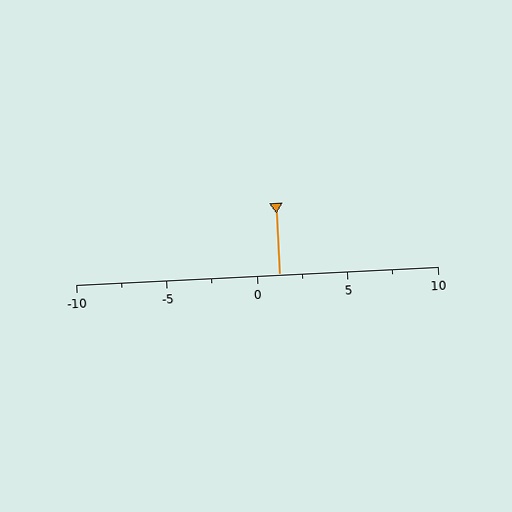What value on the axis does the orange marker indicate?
The marker indicates approximately 1.2.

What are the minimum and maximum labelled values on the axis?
The axis runs from -10 to 10.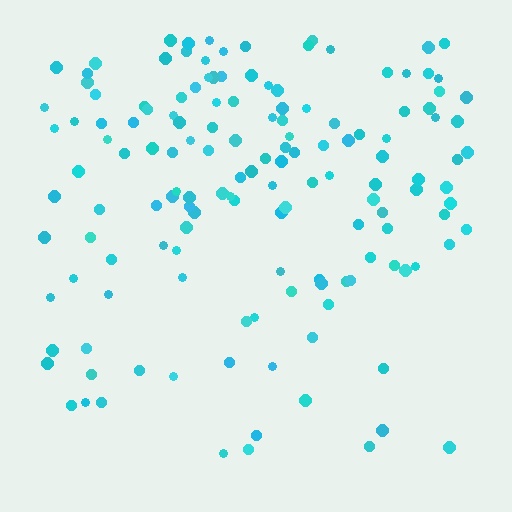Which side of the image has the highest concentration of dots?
The top.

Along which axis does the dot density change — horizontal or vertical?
Vertical.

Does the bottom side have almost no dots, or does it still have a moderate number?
Still a moderate number, just noticeably fewer than the top.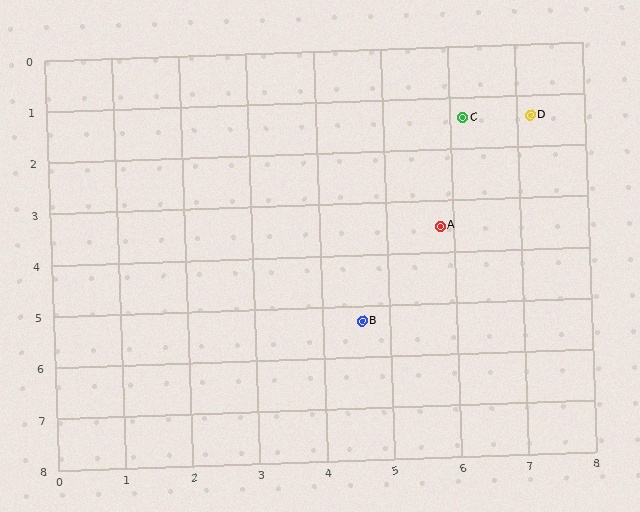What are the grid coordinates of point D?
Point D is at approximately (7.2, 1.4).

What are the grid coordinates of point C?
Point C is at approximately (6.2, 1.4).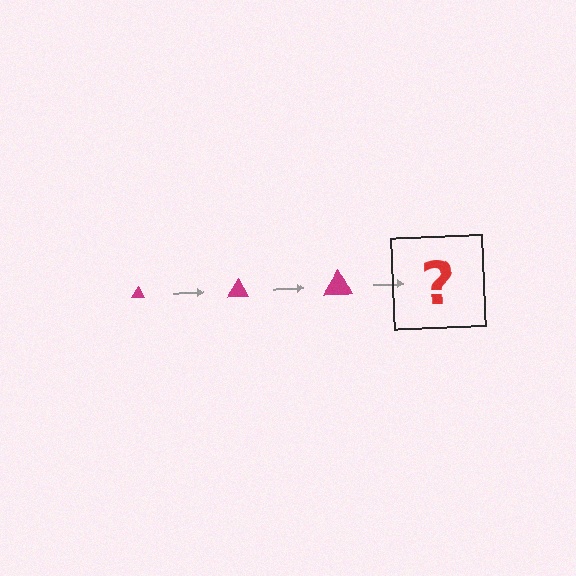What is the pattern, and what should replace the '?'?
The pattern is that the triangle gets progressively larger each step. The '?' should be a magenta triangle, larger than the previous one.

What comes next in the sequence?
The next element should be a magenta triangle, larger than the previous one.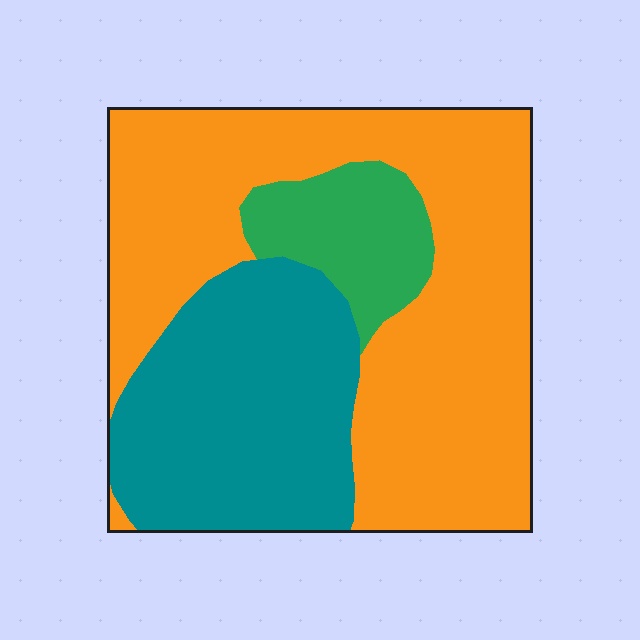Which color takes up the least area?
Green, at roughly 10%.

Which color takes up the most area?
Orange, at roughly 55%.